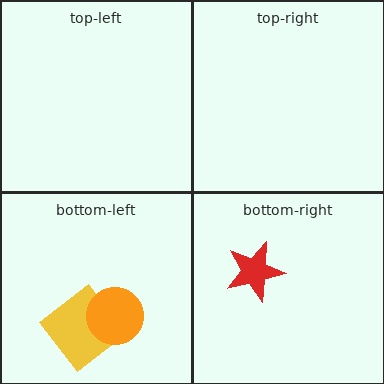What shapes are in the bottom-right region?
The red star.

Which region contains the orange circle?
The bottom-left region.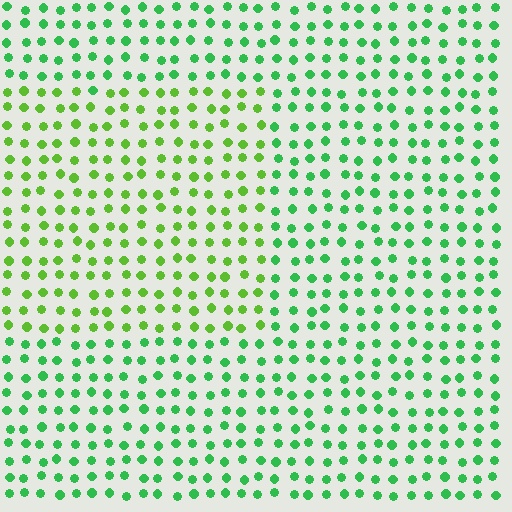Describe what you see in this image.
The image is filled with small green elements in a uniform arrangement. A rectangle-shaped region is visible where the elements are tinted to a slightly different hue, forming a subtle color boundary.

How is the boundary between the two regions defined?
The boundary is defined purely by a slight shift in hue (about 32 degrees). Spacing, size, and orientation are identical on both sides.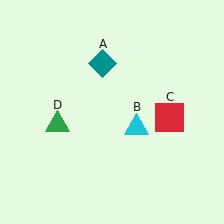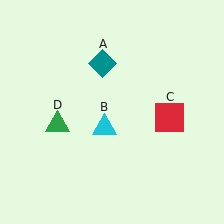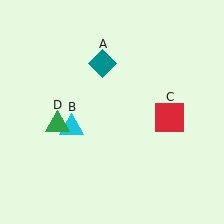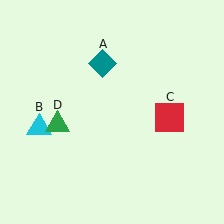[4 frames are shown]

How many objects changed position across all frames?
1 object changed position: cyan triangle (object B).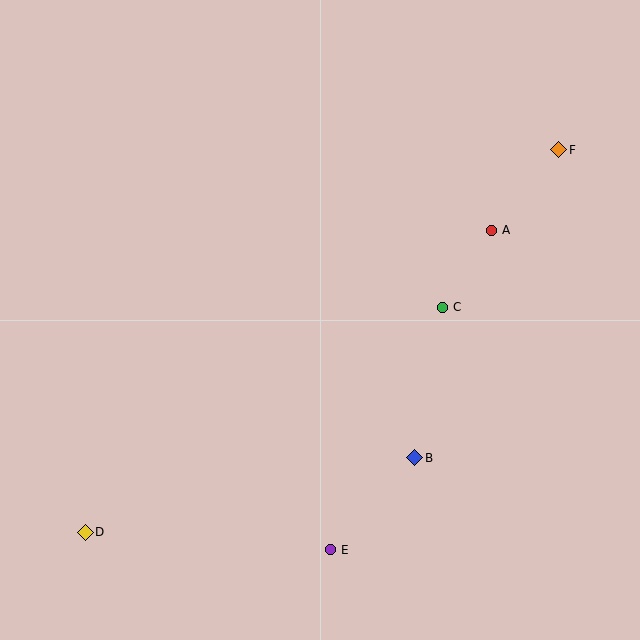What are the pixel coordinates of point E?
Point E is at (331, 550).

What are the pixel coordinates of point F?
Point F is at (559, 150).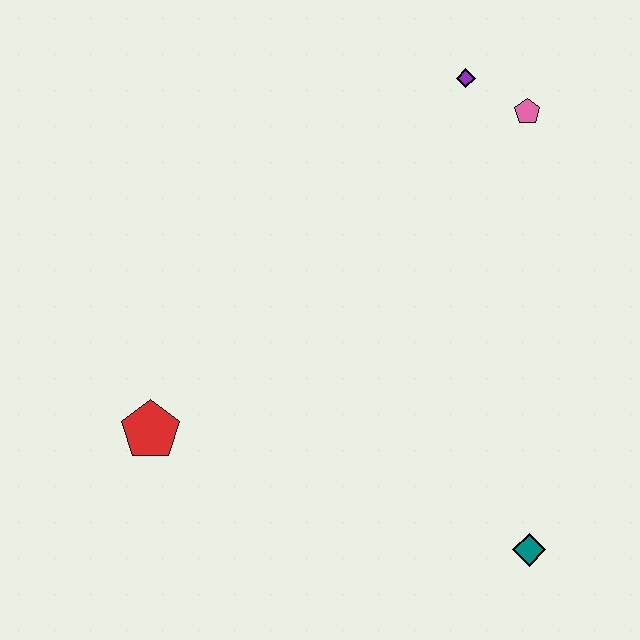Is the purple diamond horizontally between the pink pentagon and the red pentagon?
Yes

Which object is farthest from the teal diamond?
The purple diamond is farthest from the teal diamond.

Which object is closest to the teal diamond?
The red pentagon is closest to the teal diamond.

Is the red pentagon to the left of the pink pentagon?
Yes